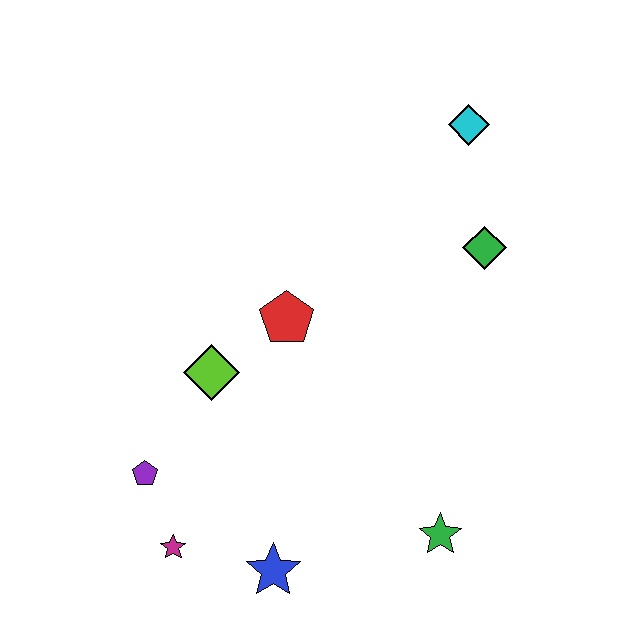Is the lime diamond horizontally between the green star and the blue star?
No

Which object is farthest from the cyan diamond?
The magenta star is farthest from the cyan diamond.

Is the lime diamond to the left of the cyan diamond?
Yes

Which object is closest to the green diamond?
The cyan diamond is closest to the green diamond.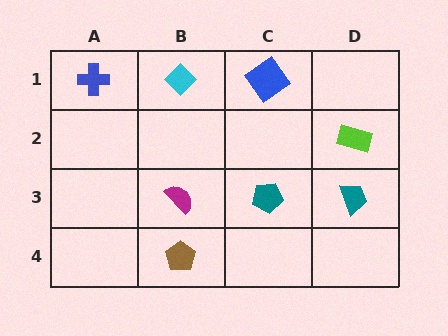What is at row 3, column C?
A teal pentagon.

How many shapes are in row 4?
1 shape.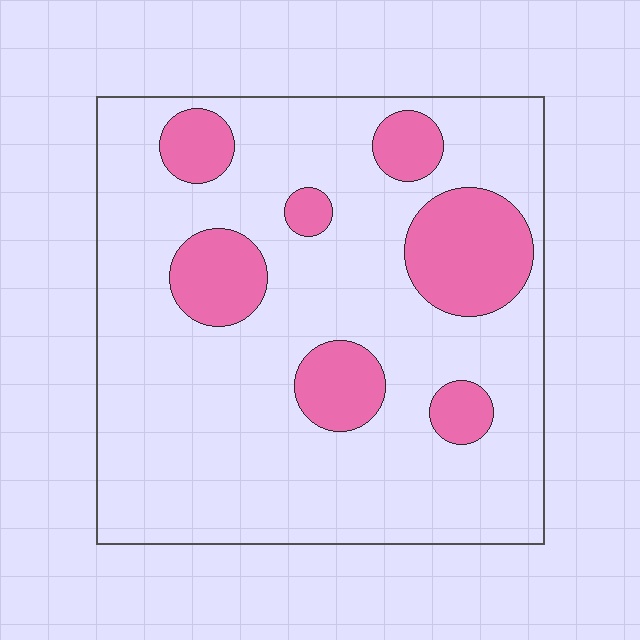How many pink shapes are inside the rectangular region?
7.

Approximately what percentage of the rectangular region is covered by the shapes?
Approximately 20%.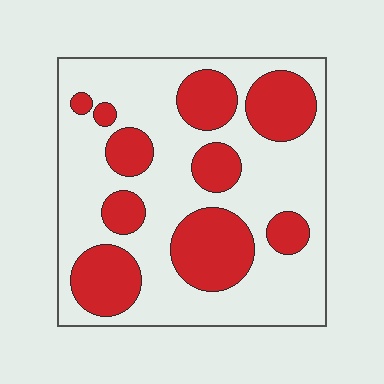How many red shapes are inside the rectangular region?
10.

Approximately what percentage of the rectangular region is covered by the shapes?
Approximately 35%.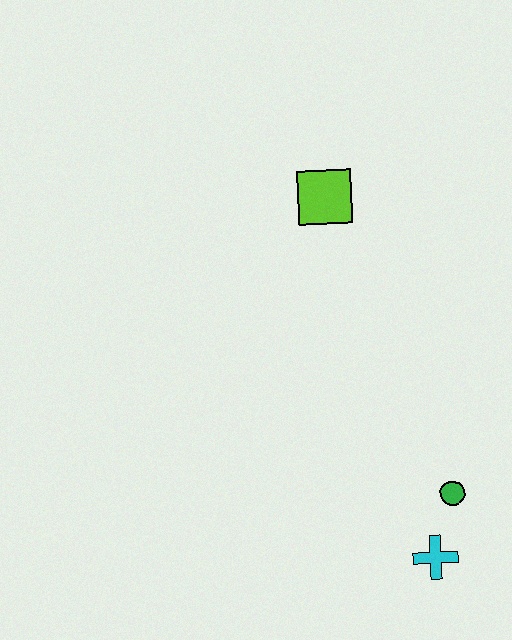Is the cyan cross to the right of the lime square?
Yes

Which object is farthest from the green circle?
The lime square is farthest from the green circle.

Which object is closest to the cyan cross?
The green circle is closest to the cyan cross.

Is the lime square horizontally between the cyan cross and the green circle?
No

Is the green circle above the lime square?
No